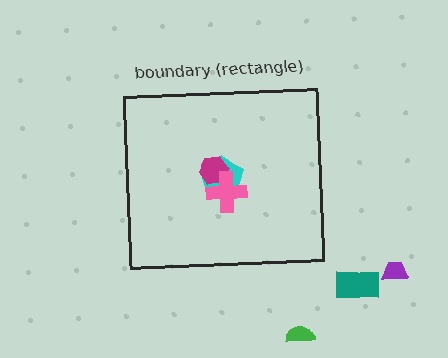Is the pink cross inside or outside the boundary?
Inside.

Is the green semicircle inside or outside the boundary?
Outside.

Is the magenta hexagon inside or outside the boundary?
Inside.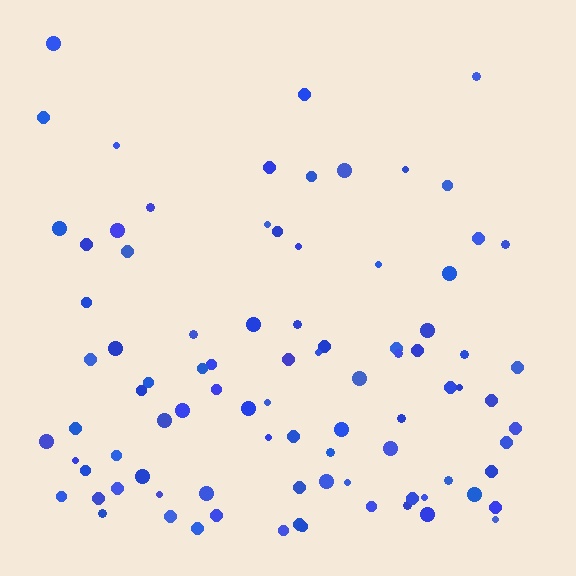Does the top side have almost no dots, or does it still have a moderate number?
Still a moderate number, just noticeably fewer than the bottom.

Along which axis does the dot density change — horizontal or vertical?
Vertical.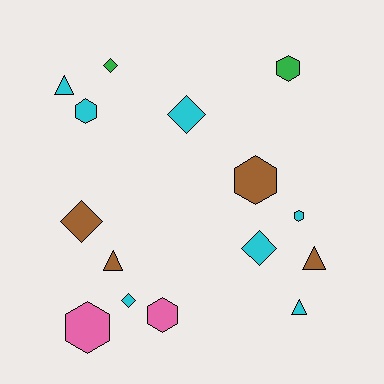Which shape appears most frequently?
Hexagon, with 6 objects.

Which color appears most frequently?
Cyan, with 7 objects.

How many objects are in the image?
There are 15 objects.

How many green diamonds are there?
There is 1 green diamond.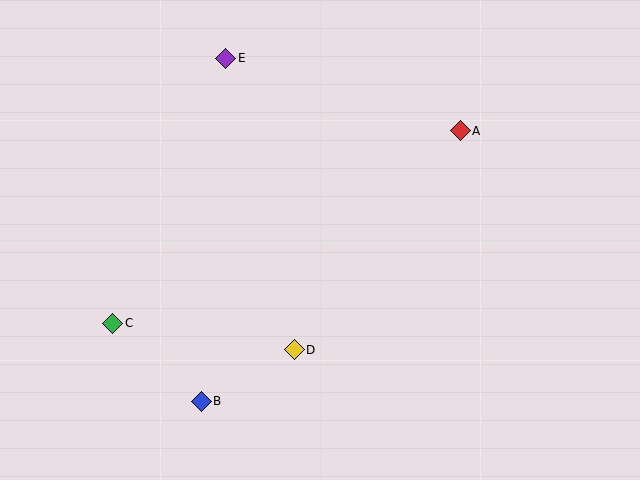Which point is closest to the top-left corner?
Point E is closest to the top-left corner.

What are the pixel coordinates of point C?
Point C is at (113, 323).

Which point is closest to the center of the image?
Point D at (294, 350) is closest to the center.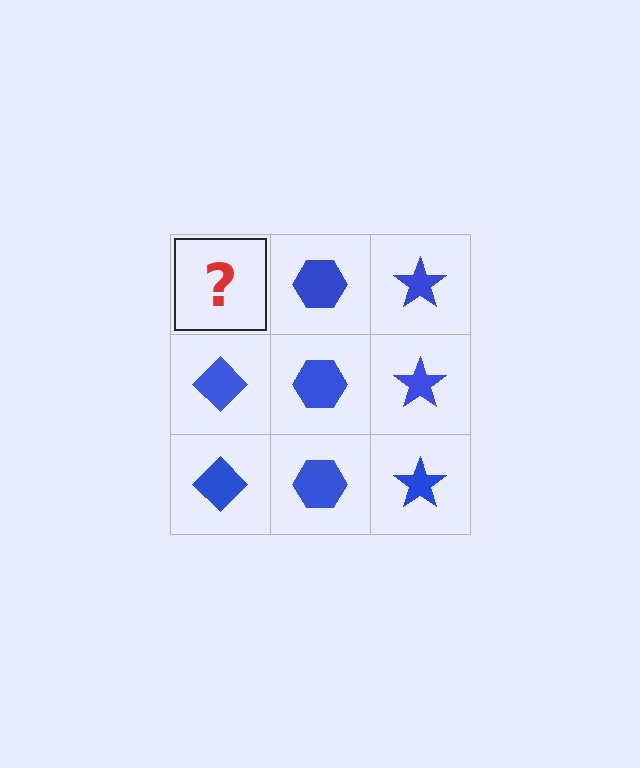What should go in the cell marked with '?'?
The missing cell should contain a blue diamond.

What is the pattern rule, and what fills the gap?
The rule is that each column has a consistent shape. The gap should be filled with a blue diamond.